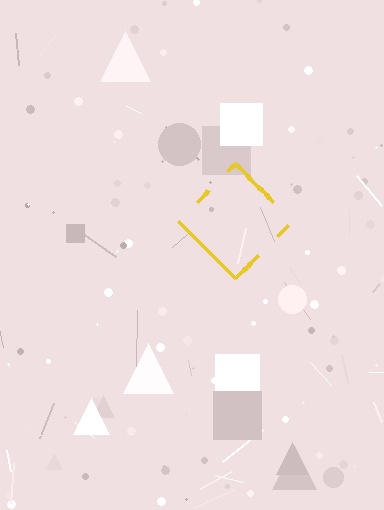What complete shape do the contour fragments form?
The contour fragments form a diamond.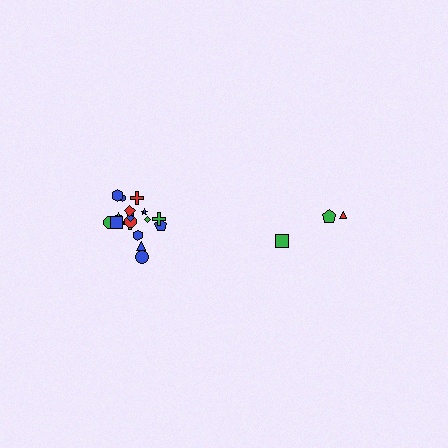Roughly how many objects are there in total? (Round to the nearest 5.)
Roughly 20 objects in total.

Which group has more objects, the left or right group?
The left group.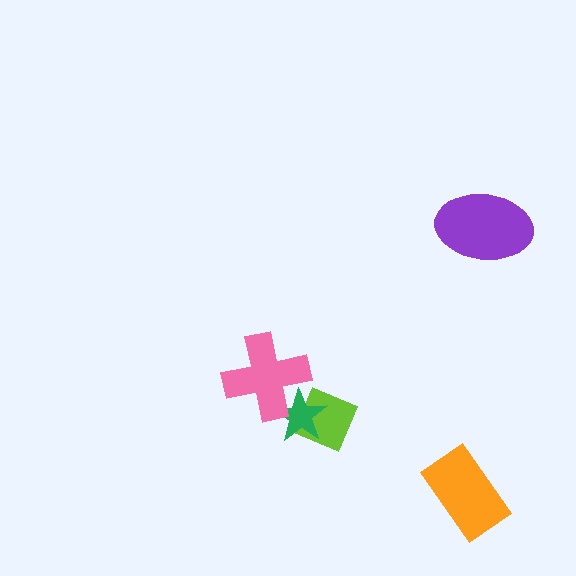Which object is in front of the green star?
The pink cross is in front of the green star.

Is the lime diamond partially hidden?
Yes, it is partially covered by another shape.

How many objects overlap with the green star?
2 objects overlap with the green star.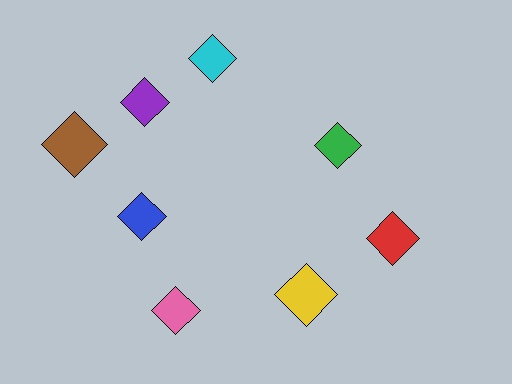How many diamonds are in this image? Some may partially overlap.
There are 8 diamonds.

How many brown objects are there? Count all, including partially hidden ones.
There is 1 brown object.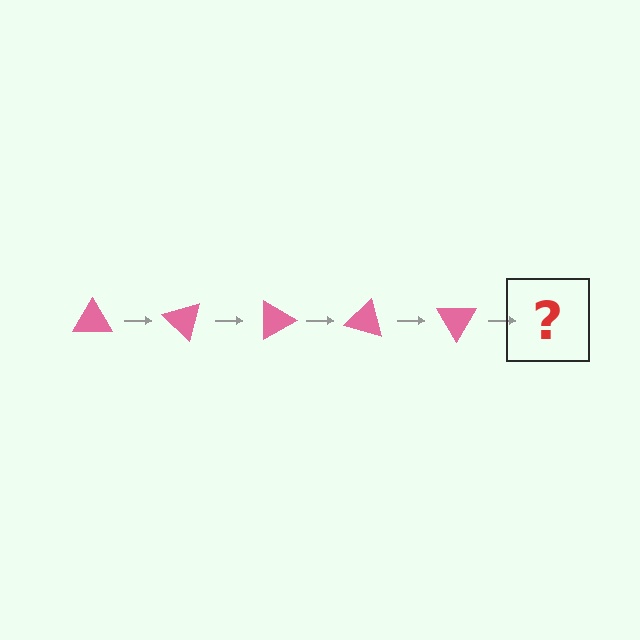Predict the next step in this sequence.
The next step is a pink triangle rotated 225 degrees.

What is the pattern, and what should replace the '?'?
The pattern is that the triangle rotates 45 degrees each step. The '?' should be a pink triangle rotated 225 degrees.